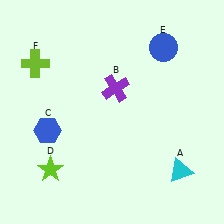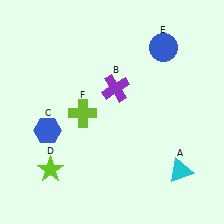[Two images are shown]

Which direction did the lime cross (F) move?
The lime cross (F) moved down.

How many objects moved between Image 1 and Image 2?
1 object moved between the two images.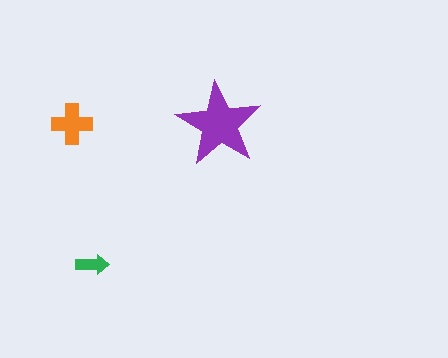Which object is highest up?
The orange cross is topmost.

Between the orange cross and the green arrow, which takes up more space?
The orange cross.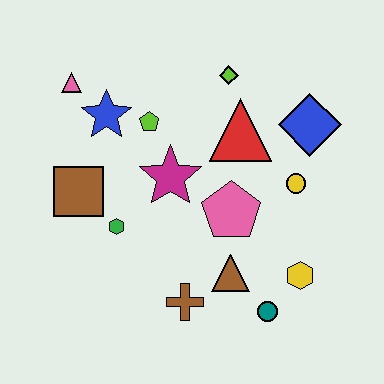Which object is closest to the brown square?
The green hexagon is closest to the brown square.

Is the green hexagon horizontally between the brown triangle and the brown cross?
No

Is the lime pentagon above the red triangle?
Yes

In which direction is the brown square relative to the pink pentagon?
The brown square is to the left of the pink pentagon.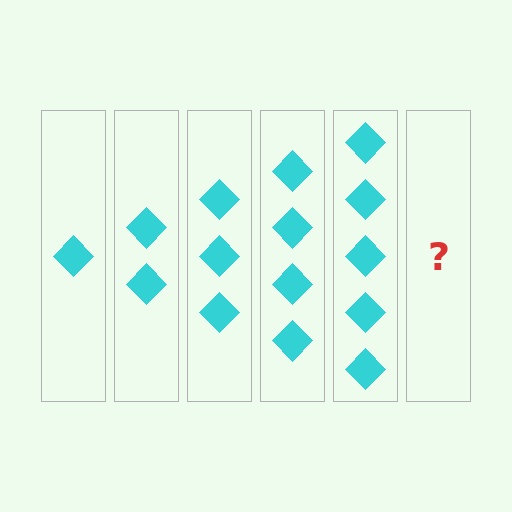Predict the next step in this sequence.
The next step is 6 diamonds.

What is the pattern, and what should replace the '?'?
The pattern is that each step adds one more diamond. The '?' should be 6 diamonds.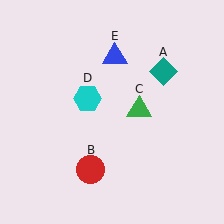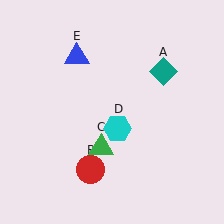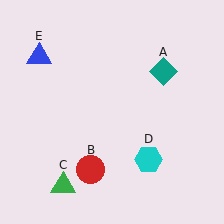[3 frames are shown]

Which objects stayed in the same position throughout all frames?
Teal diamond (object A) and red circle (object B) remained stationary.